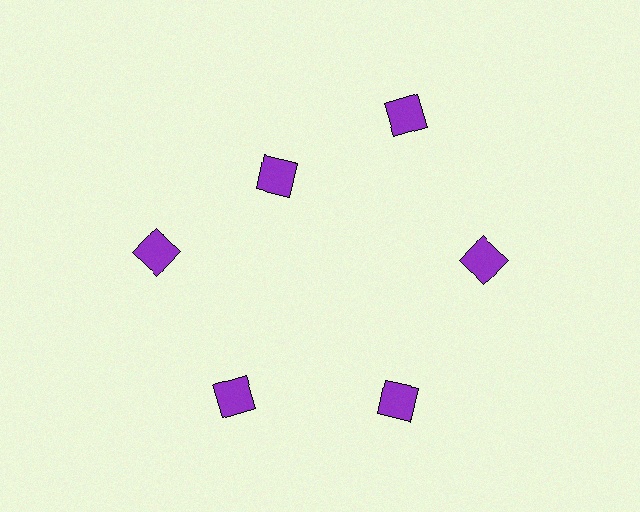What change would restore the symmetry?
The symmetry would be restored by moving it outward, back onto the ring so that all 6 diamonds sit at equal angles and equal distance from the center.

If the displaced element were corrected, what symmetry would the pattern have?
It would have 6-fold rotational symmetry — the pattern would map onto itself every 60 degrees.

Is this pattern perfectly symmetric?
No. The 6 purple diamonds are arranged in a ring, but one element near the 11 o'clock position is pulled inward toward the center, breaking the 6-fold rotational symmetry.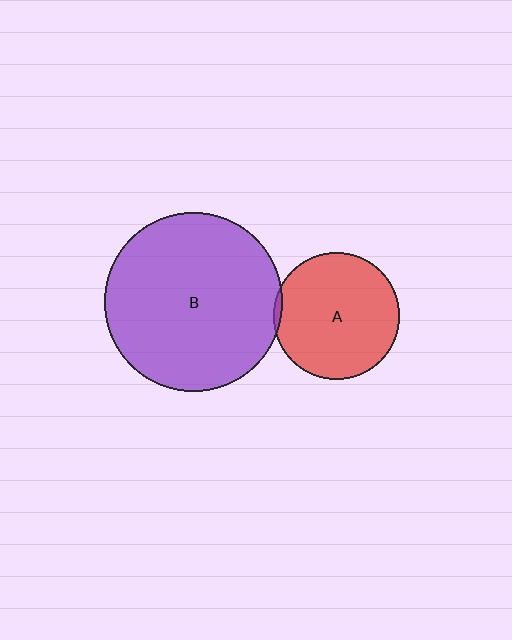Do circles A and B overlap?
Yes.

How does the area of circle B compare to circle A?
Approximately 2.0 times.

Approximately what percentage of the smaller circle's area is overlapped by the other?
Approximately 5%.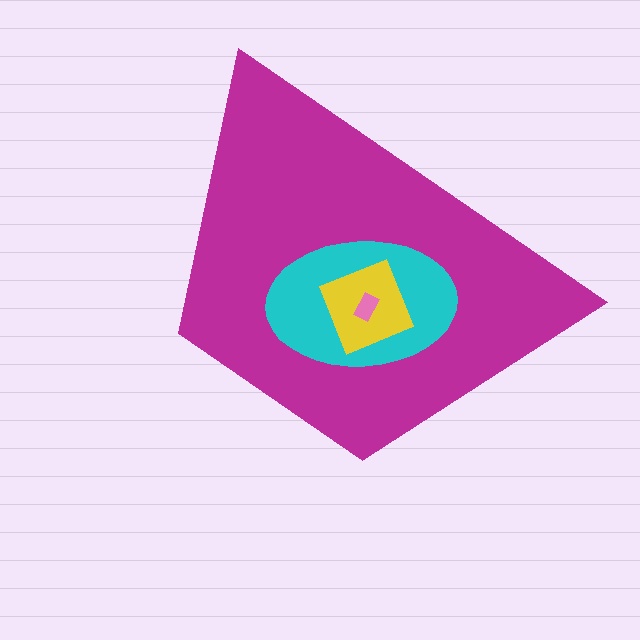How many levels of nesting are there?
4.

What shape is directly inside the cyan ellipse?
The yellow diamond.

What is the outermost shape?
The magenta trapezoid.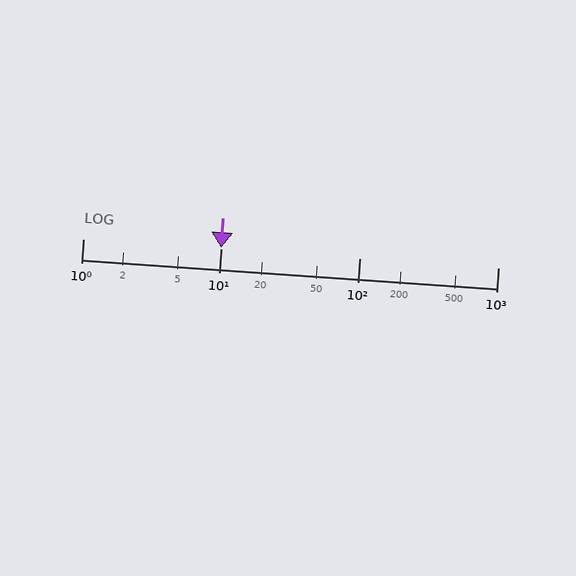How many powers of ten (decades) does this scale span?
The scale spans 3 decades, from 1 to 1000.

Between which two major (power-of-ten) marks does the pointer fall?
The pointer is between 10 and 100.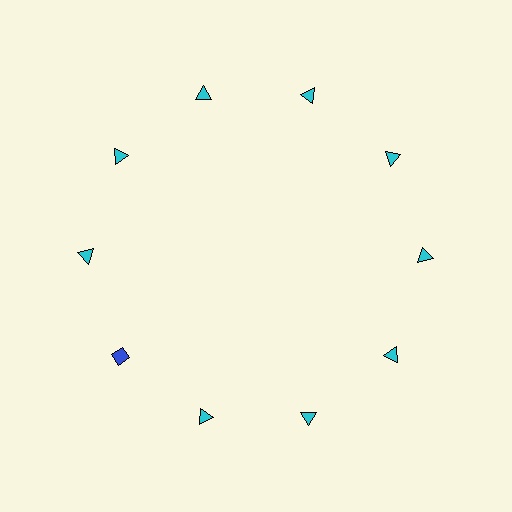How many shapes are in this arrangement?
There are 10 shapes arranged in a ring pattern.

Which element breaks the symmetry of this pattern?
The blue diamond at roughly the 8 o'clock position breaks the symmetry. All other shapes are cyan triangles.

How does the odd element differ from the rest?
It differs in both color (blue instead of cyan) and shape (diamond instead of triangle).